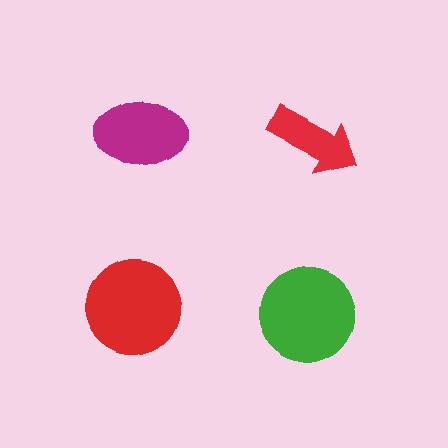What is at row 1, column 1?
A magenta ellipse.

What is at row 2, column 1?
A red circle.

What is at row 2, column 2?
A green circle.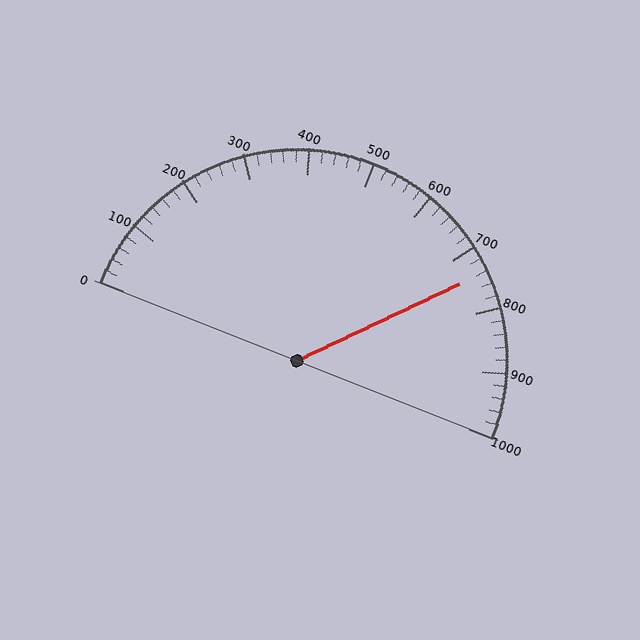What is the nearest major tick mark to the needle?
The nearest major tick mark is 700.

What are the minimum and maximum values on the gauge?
The gauge ranges from 0 to 1000.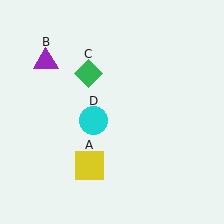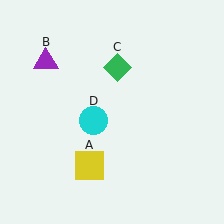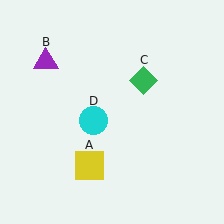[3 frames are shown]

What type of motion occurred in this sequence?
The green diamond (object C) rotated clockwise around the center of the scene.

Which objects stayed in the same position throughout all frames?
Yellow square (object A) and purple triangle (object B) and cyan circle (object D) remained stationary.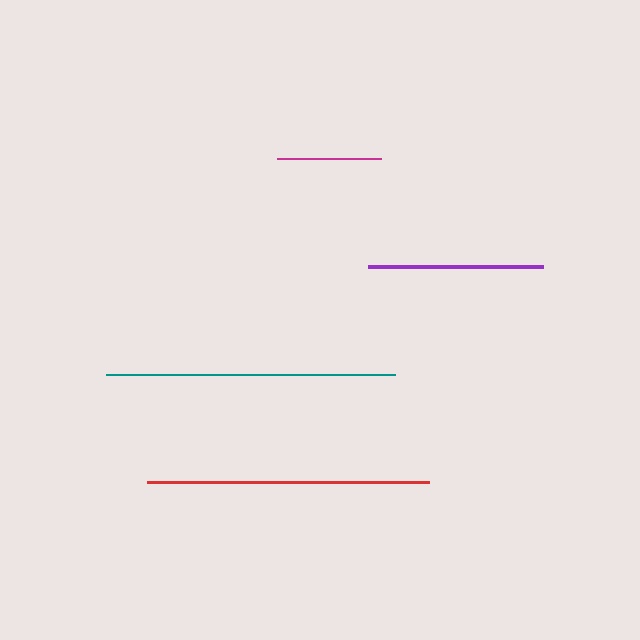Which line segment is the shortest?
The magenta line is the shortest at approximately 104 pixels.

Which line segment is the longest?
The teal line is the longest at approximately 289 pixels.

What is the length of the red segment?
The red segment is approximately 282 pixels long.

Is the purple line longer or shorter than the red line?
The red line is longer than the purple line.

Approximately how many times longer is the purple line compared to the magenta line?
The purple line is approximately 1.7 times the length of the magenta line.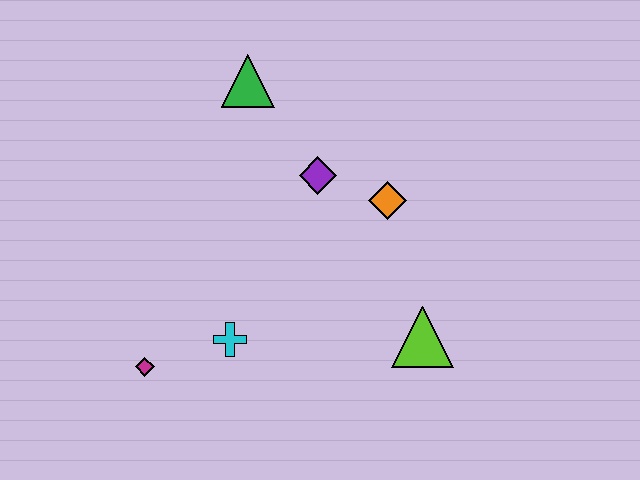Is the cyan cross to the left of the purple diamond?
Yes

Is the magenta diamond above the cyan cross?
No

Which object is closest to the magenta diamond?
The cyan cross is closest to the magenta diamond.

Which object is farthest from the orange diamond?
The magenta diamond is farthest from the orange diamond.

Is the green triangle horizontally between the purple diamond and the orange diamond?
No